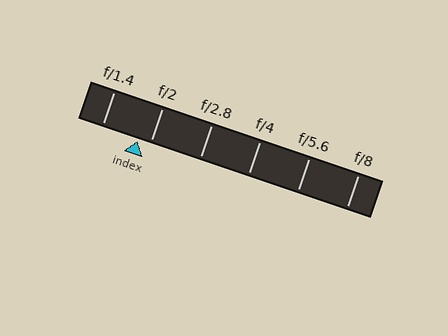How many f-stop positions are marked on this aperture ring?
There are 6 f-stop positions marked.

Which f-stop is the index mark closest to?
The index mark is closest to f/2.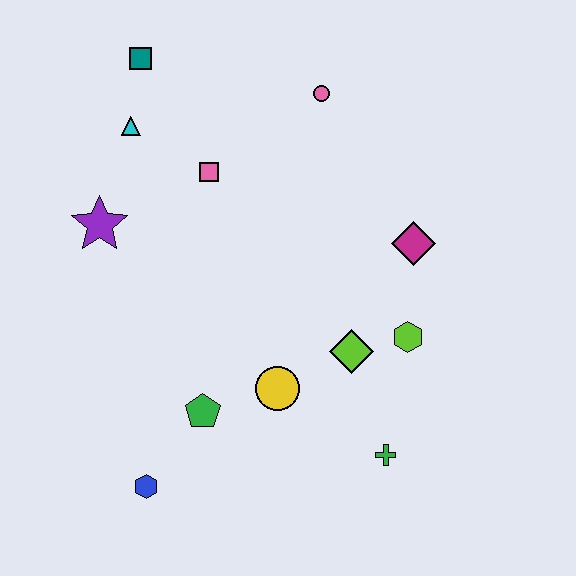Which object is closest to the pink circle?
The pink square is closest to the pink circle.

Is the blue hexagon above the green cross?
No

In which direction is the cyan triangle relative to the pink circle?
The cyan triangle is to the left of the pink circle.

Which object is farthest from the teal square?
The green cross is farthest from the teal square.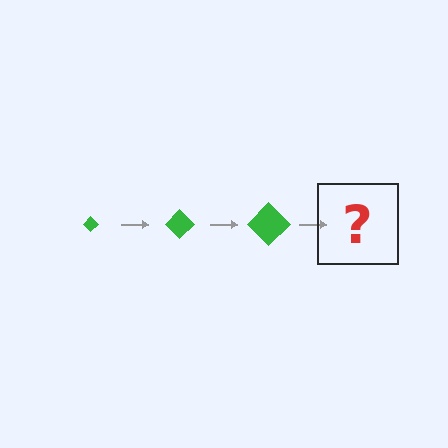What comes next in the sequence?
The next element should be a green diamond, larger than the previous one.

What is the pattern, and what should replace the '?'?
The pattern is that the diamond gets progressively larger each step. The '?' should be a green diamond, larger than the previous one.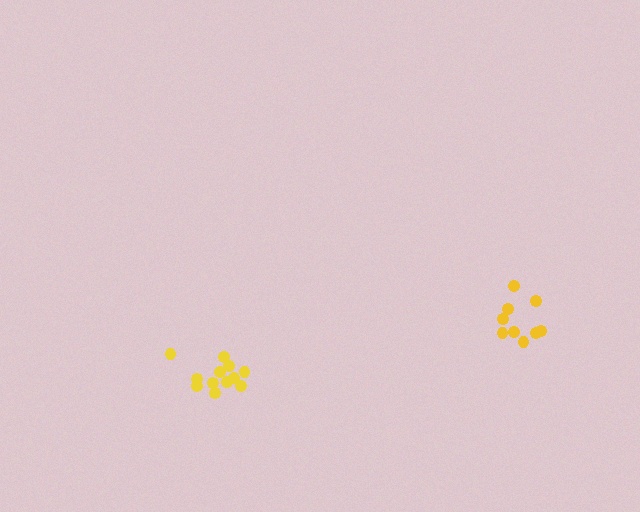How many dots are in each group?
Group 1: 9 dots, Group 2: 12 dots (21 total).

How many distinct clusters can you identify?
There are 2 distinct clusters.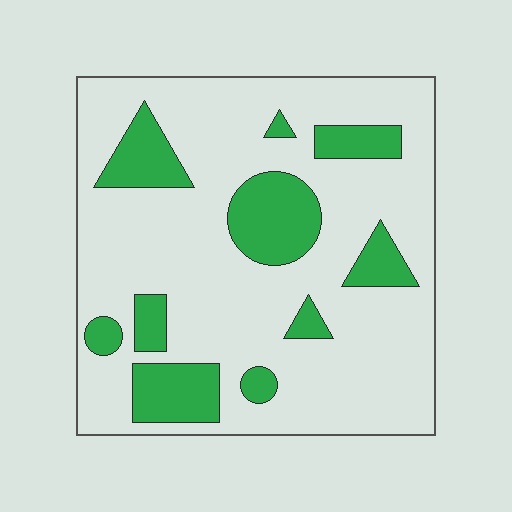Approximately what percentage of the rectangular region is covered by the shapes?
Approximately 20%.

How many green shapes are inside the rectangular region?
10.